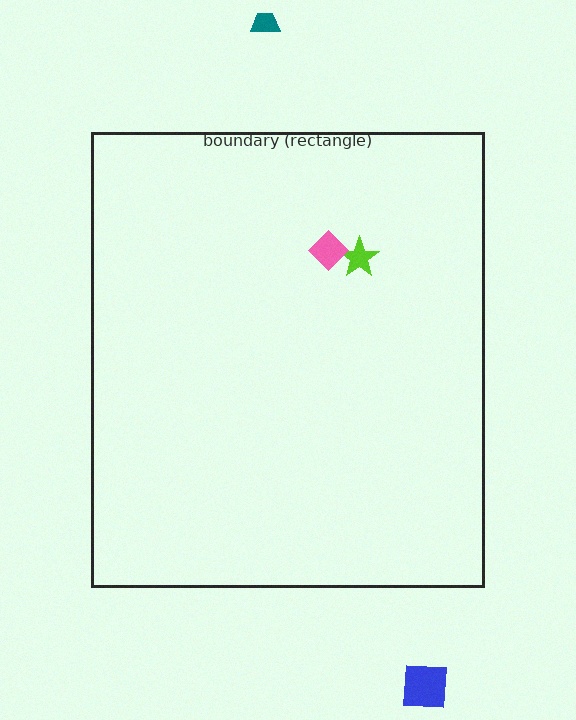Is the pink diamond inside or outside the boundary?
Inside.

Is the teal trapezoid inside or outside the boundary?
Outside.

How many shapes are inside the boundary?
2 inside, 2 outside.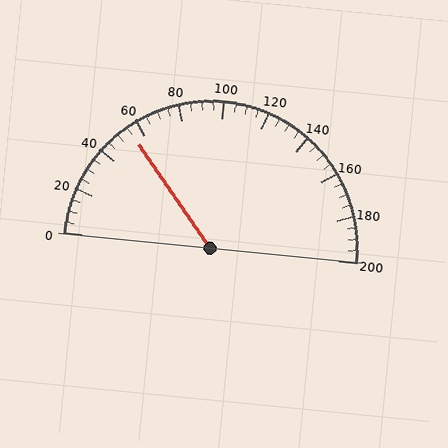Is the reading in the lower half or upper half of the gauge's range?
The reading is in the lower half of the range (0 to 200).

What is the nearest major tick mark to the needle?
The nearest major tick mark is 60.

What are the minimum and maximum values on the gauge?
The gauge ranges from 0 to 200.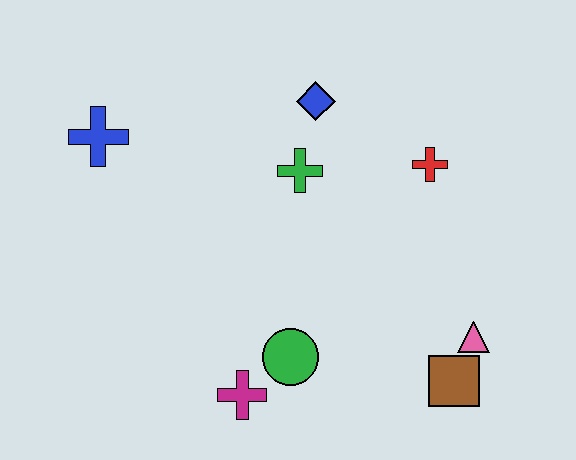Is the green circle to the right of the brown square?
No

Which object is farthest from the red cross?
The blue cross is farthest from the red cross.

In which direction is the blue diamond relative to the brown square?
The blue diamond is above the brown square.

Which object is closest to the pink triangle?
The brown square is closest to the pink triangle.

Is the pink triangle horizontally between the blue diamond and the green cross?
No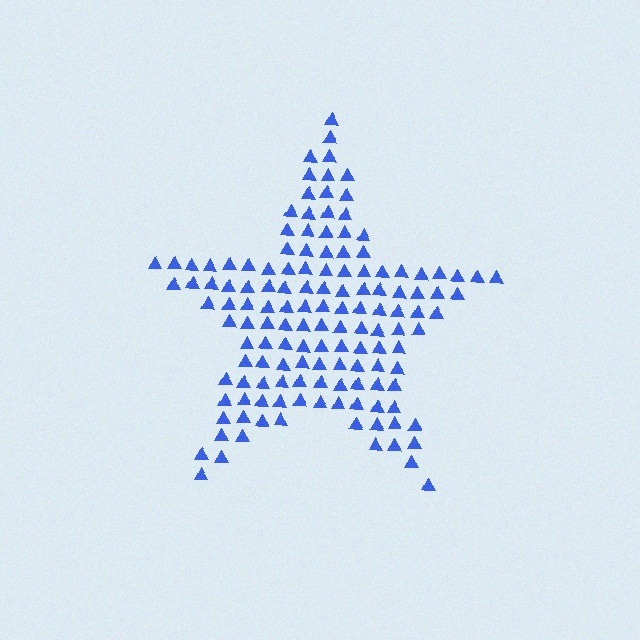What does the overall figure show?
The overall figure shows a star.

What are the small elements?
The small elements are triangles.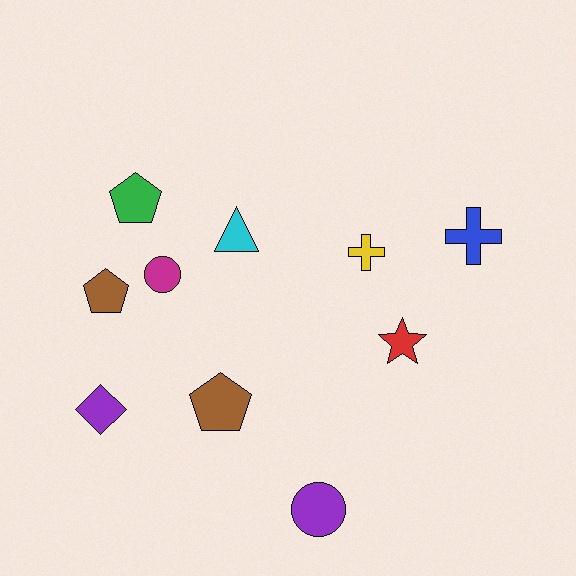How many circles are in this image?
There are 2 circles.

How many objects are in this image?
There are 10 objects.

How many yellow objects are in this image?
There is 1 yellow object.